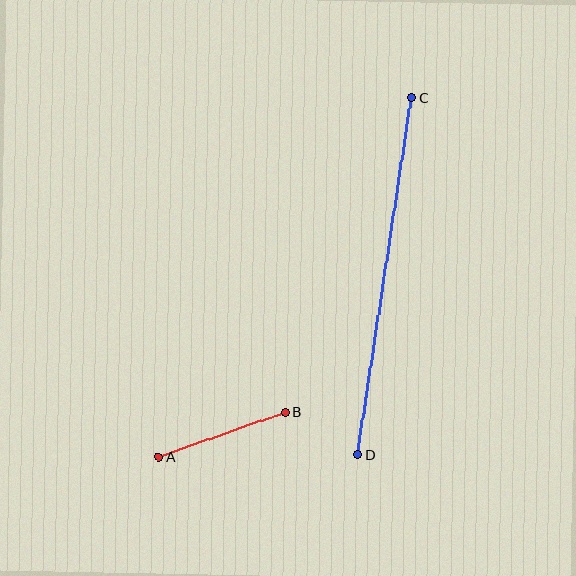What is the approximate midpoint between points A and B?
The midpoint is at approximately (222, 434) pixels.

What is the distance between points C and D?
The distance is approximately 361 pixels.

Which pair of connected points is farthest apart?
Points C and D are farthest apart.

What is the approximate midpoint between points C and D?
The midpoint is at approximately (384, 276) pixels.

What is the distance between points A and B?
The distance is approximately 133 pixels.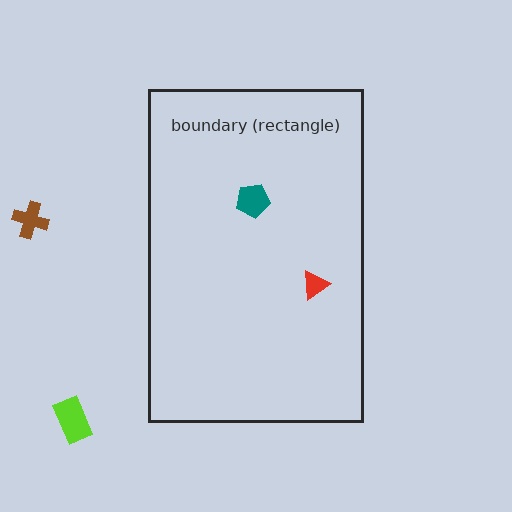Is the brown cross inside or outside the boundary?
Outside.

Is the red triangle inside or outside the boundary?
Inside.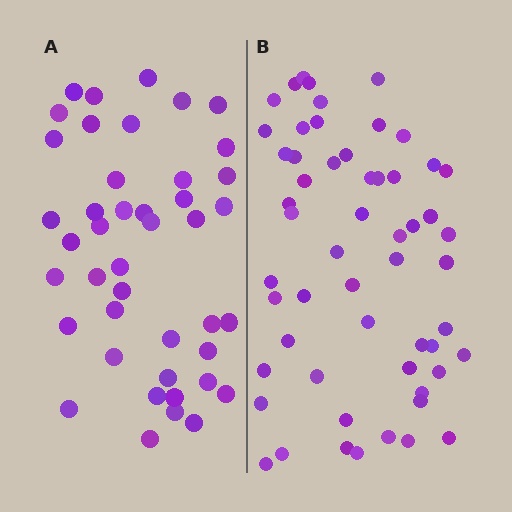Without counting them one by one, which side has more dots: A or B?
Region B (the right region) has more dots.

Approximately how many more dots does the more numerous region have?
Region B has approximately 15 more dots than region A.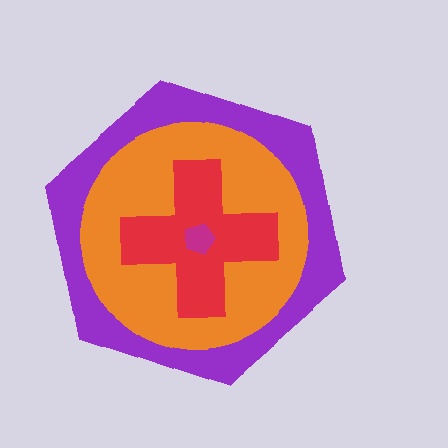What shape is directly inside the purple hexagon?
The orange circle.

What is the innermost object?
The magenta pentagon.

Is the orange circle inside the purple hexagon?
Yes.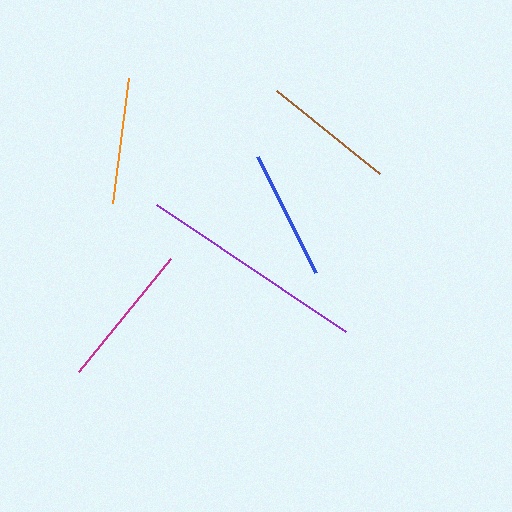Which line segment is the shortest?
The orange line is the shortest at approximately 127 pixels.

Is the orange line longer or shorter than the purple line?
The purple line is longer than the orange line.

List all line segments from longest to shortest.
From longest to shortest: purple, magenta, brown, blue, orange.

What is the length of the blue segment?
The blue segment is approximately 130 pixels long.